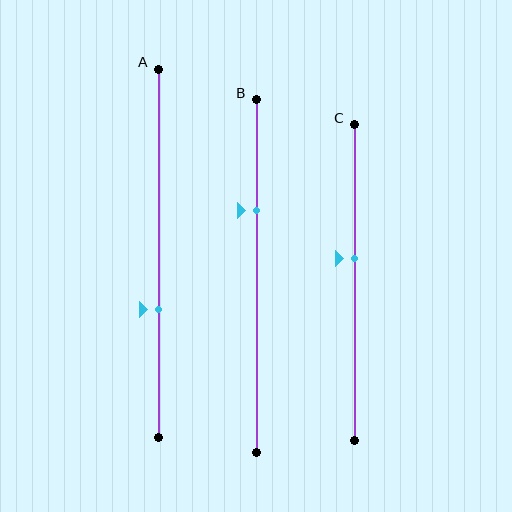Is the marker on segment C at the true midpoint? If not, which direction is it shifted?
No, the marker on segment C is shifted upward by about 8% of the segment length.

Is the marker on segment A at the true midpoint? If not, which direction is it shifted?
No, the marker on segment A is shifted downward by about 15% of the segment length.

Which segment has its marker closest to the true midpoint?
Segment C has its marker closest to the true midpoint.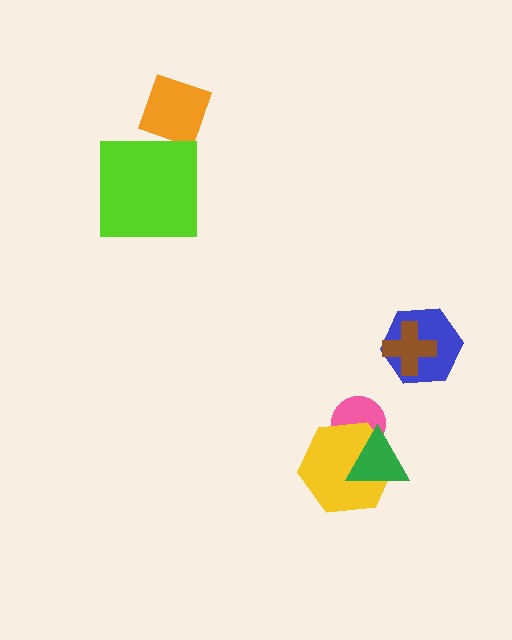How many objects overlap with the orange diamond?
0 objects overlap with the orange diamond.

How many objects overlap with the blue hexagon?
1 object overlaps with the blue hexagon.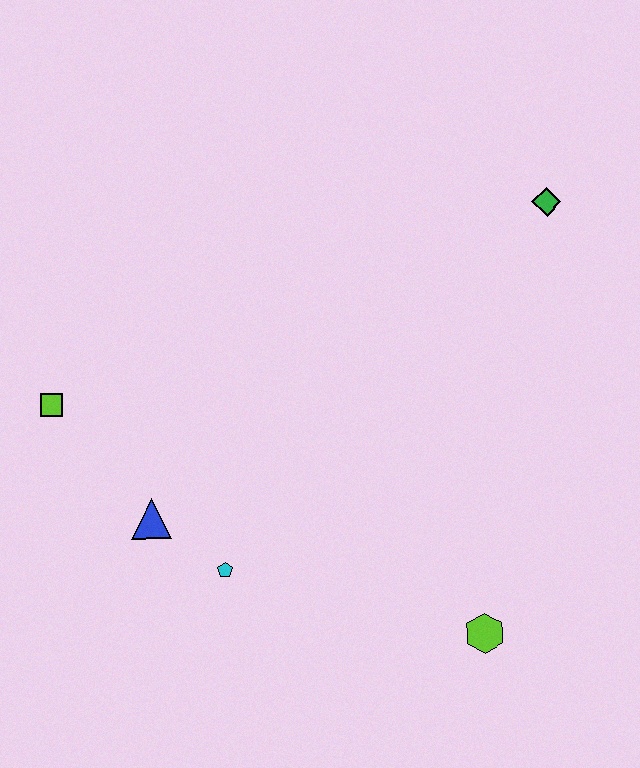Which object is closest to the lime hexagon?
The cyan pentagon is closest to the lime hexagon.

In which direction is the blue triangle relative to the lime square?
The blue triangle is below the lime square.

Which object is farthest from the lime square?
The green diamond is farthest from the lime square.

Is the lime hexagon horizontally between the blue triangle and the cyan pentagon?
No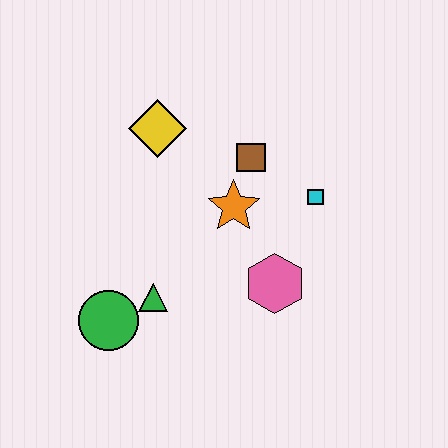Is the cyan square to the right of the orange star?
Yes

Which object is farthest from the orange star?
The green circle is farthest from the orange star.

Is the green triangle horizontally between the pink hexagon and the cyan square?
No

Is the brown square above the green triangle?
Yes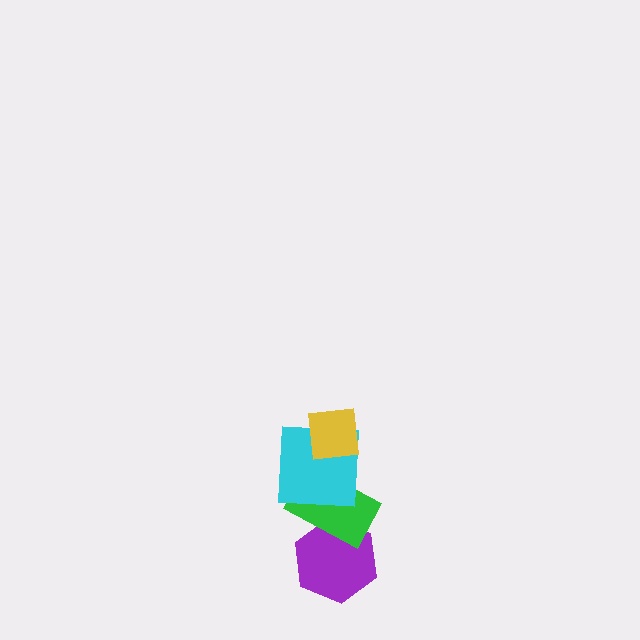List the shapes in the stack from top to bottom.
From top to bottom: the yellow square, the cyan square, the green rectangle, the purple hexagon.